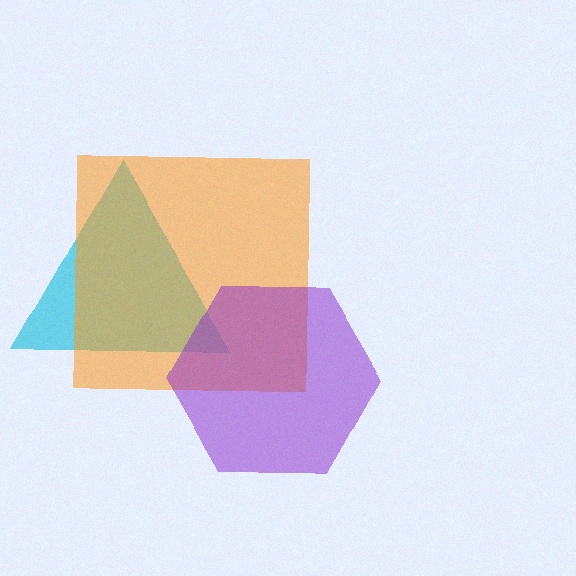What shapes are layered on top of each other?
The layered shapes are: a cyan triangle, an orange square, a purple hexagon.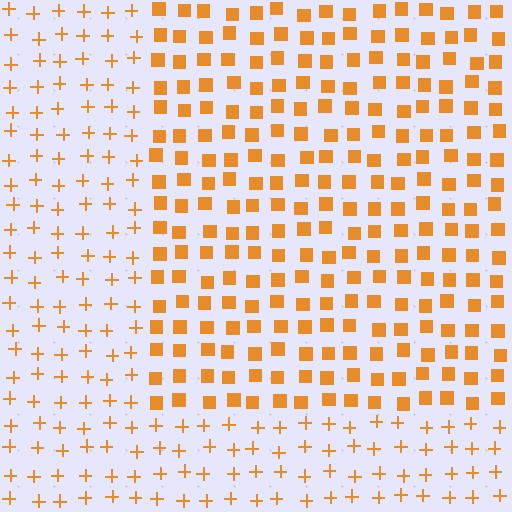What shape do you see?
I see a rectangle.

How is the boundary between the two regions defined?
The boundary is defined by a change in element shape: squares inside vs. plus signs outside. All elements share the same color and spacing.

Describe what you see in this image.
The image is filled with small orange elements arranged in a uniform grid. A rectangle-shaped region contains squares, while the surrounding area contains plus signs. The boundary is defined purely by the change in element shape.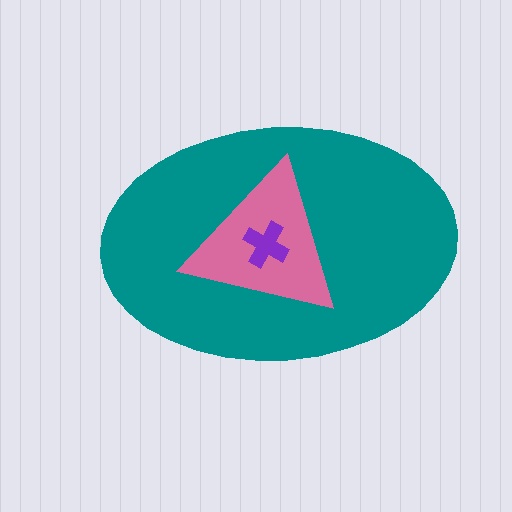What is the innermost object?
The purple cross.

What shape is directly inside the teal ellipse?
The pink triangle.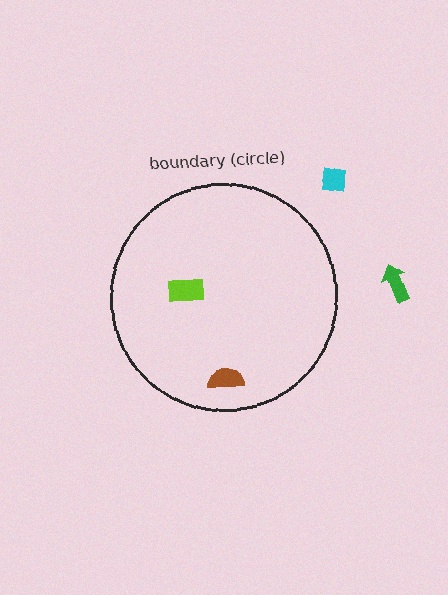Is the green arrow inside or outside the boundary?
Outside.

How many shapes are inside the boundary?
2 inside, 2 outside.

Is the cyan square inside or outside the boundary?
Outside.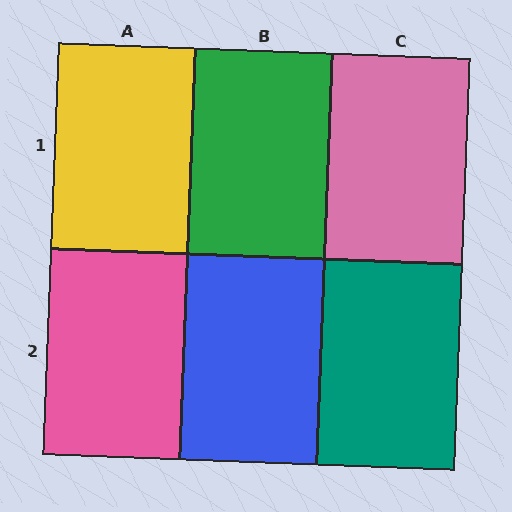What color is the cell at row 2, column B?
Blue.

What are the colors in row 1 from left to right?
Yellow, green, pink.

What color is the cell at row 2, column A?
Pink.